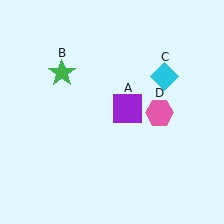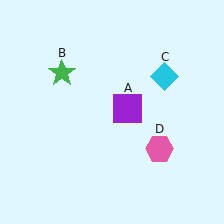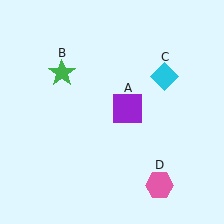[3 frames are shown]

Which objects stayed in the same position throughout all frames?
Purple square (object A) and green star (object B) and cyan diamond (object C) remained stationary.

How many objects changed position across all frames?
1 object changed position: pink hexagon (object D).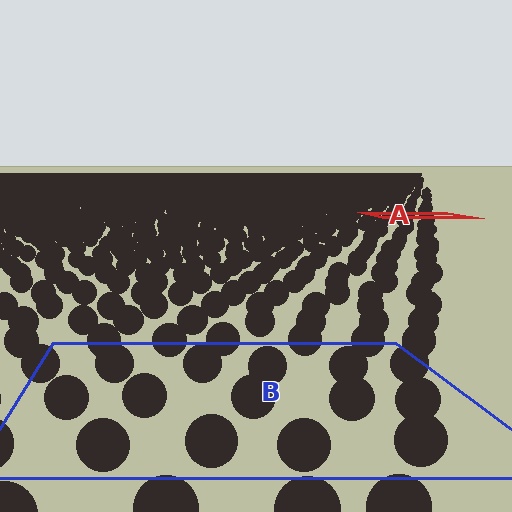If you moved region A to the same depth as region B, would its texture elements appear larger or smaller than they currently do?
They would appear larger. At a closer depth, the same texture elements are projected at a bigger on-screen size.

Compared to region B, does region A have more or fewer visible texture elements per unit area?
Region A has more texture elements per unit area — they are packed more densely because it is farther away.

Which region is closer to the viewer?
Region B is closer. The texture elements there are larger and more spread out.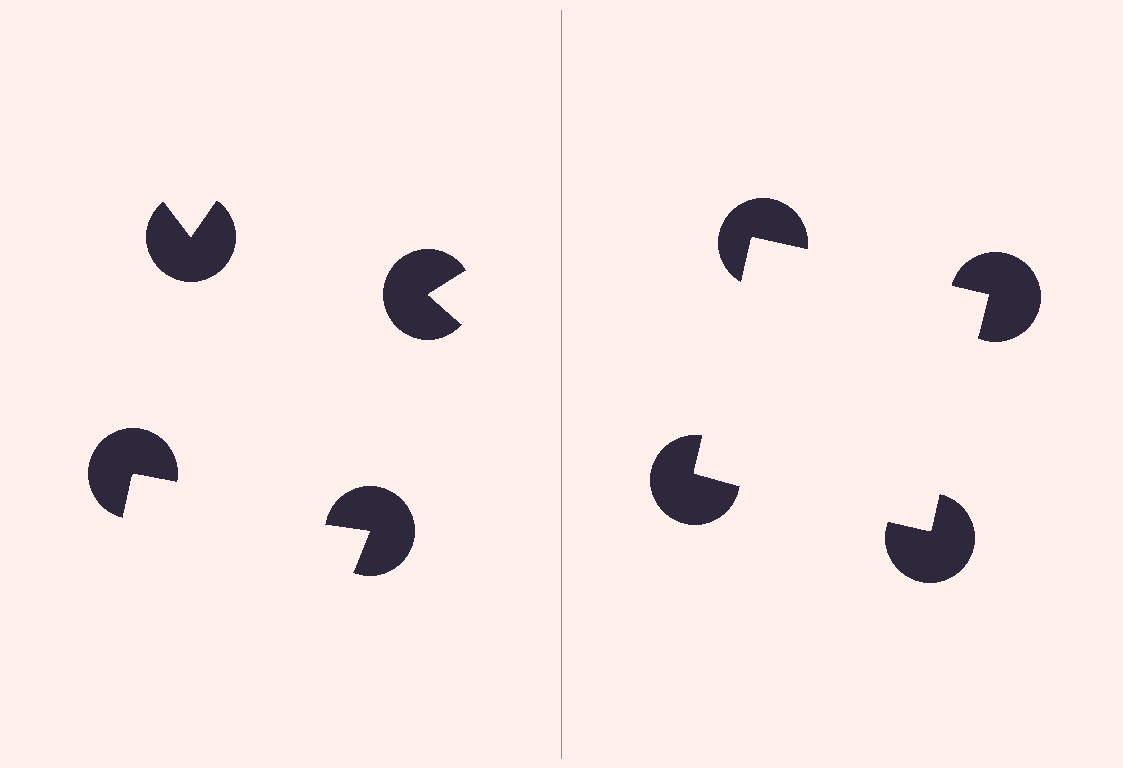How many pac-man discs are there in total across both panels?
8 — 4 on each side.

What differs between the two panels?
The pac-man discs are positioned identically on both sides; only the wedge orientations differ. On the right they align to a square; on the left they are misaligned.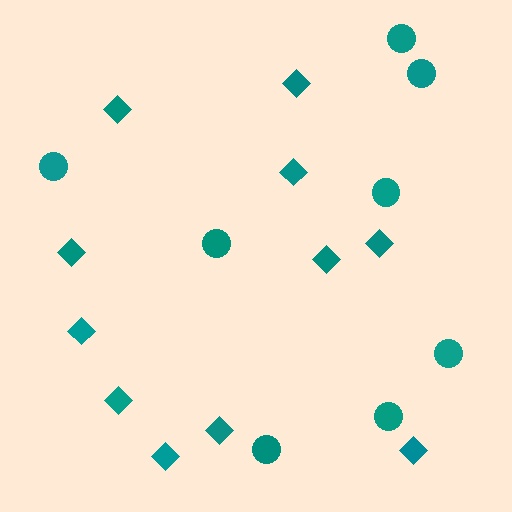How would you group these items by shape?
There are 2 groups: one group of circles (8) and one group of diamonds (11).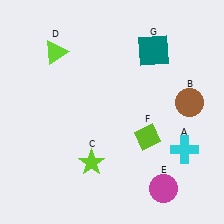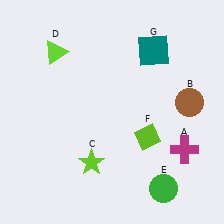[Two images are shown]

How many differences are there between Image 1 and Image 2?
There are 2 differences between the two images.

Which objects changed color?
A changed from cyan to magenta. E changed from magenta to green.